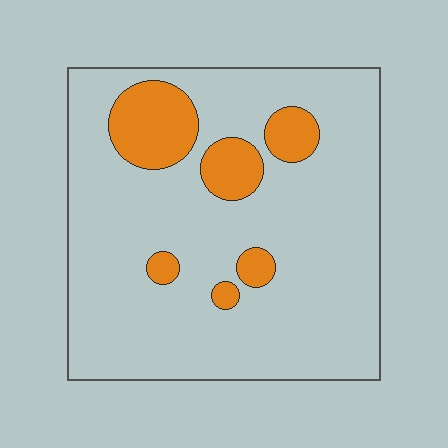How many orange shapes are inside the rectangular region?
6.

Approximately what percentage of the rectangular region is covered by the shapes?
Approximately 15%.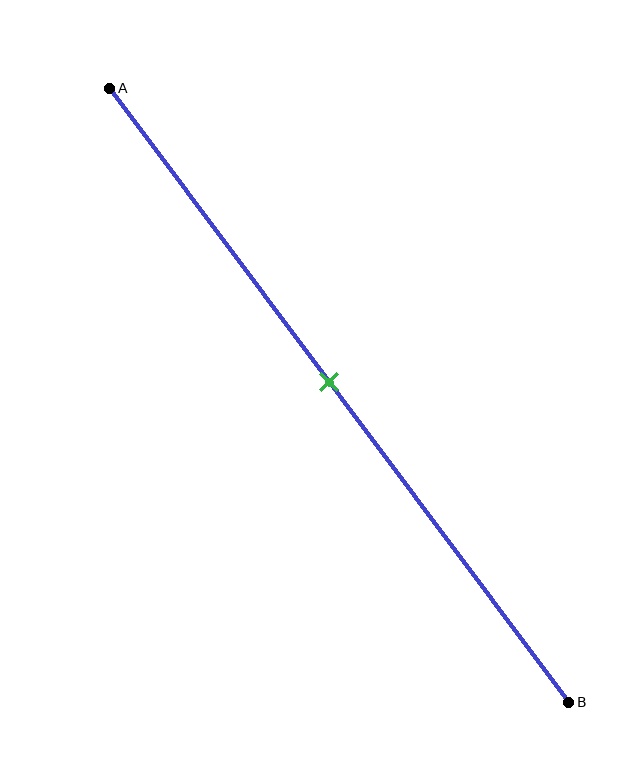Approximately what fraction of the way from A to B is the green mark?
The green mark is approximately 50% of the way from A to B.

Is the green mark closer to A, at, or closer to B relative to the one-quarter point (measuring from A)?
The green mark is closer to point B than the one-quarter point of segment AB.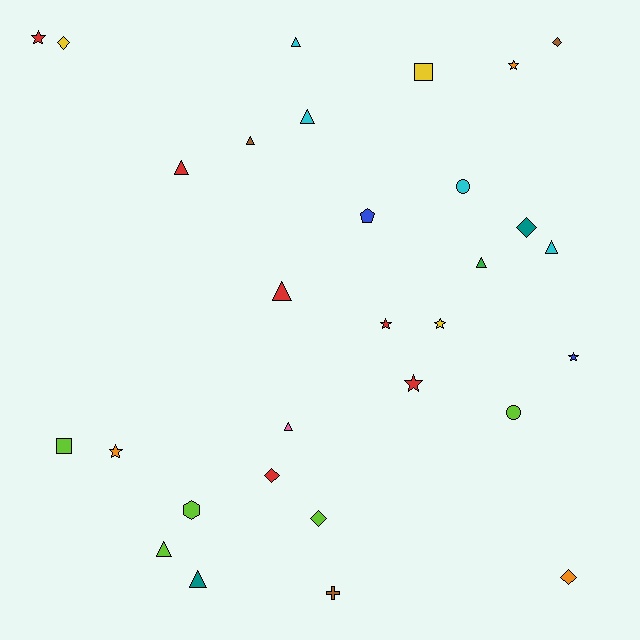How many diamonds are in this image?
There are 6 diamonds.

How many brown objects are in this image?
There are 3 brown objects.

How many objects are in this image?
There are 30 objects.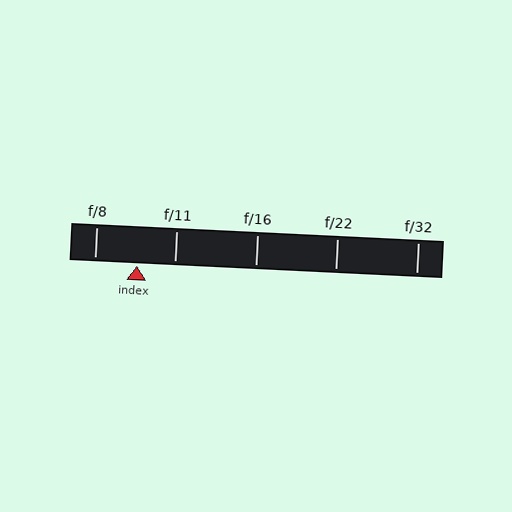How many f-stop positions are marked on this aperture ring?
There are 5 f-stop positions marked.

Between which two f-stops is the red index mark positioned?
The index mark is between f/8 and f/11.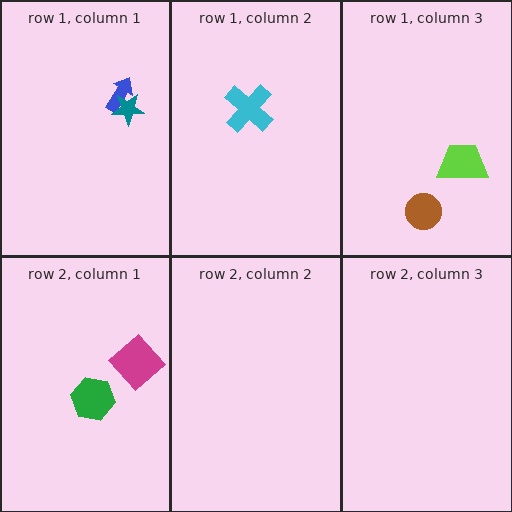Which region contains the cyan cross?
The row 1, column 2 region.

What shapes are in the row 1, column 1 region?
The blue arrow, the teal star.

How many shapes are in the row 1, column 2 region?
1.